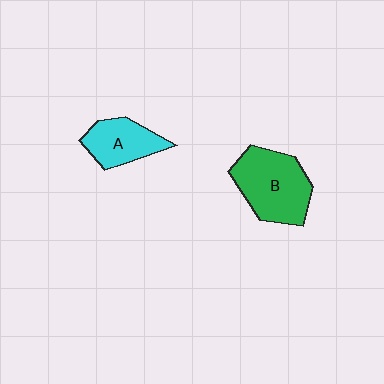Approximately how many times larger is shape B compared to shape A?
Approximately 1.6 times.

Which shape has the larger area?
Shape B (green).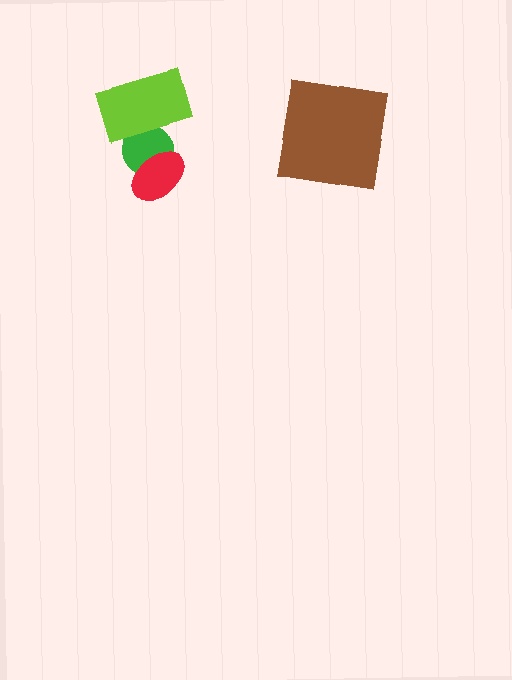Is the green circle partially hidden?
Yes, it is partially covered by another shape.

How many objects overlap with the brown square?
0 objects overlap with the brown square.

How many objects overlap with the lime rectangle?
1 object overlaps with the lime rectangle.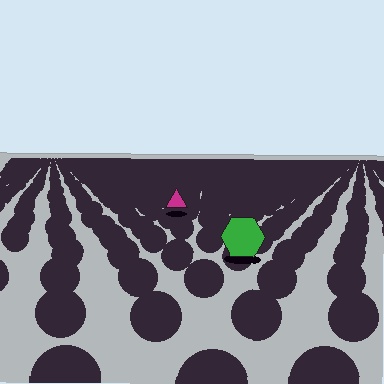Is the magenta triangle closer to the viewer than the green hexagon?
No. The green hexagon is closer — you can tell from the texture gradient: the ground texture is coarser near it.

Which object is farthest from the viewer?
The magenta triangle is farthest from the viewer. It appears smaller and the ground texture around it is denser.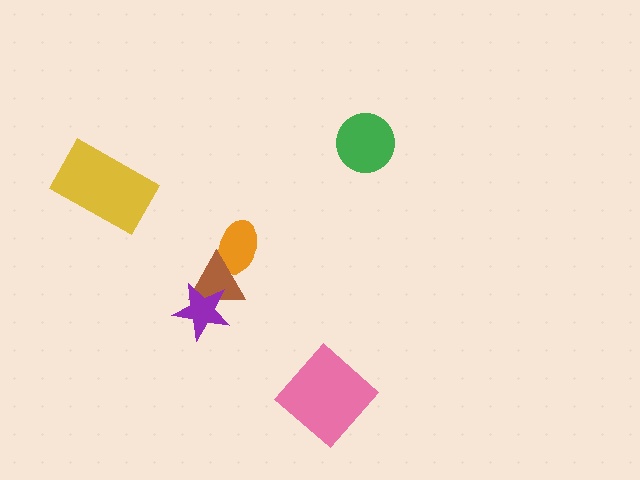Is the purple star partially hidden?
No, no other shape covers it.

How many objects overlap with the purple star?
1 object overlaps with the purple star.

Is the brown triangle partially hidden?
Yes, it is partially covered by another shape.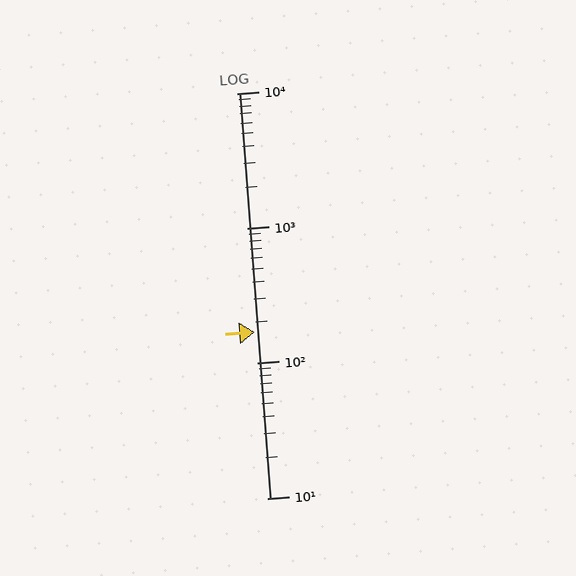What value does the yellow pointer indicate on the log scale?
The pointer indicates approximately 170.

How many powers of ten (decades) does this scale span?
The scale spans 3 decades, from 10 to 10000.